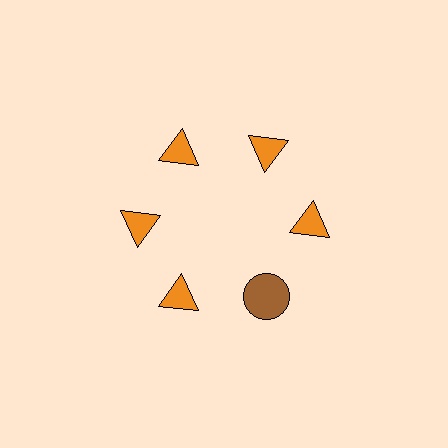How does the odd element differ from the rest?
It differs in both color (brown instead of orange) and shape (circle instead of triangle).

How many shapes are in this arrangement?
There are 6 shapes arranged in a ring pattern.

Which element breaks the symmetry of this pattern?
The brown circle at roughly the 5 o'clock position breaks the symmetry. All other shapes are orange triangles.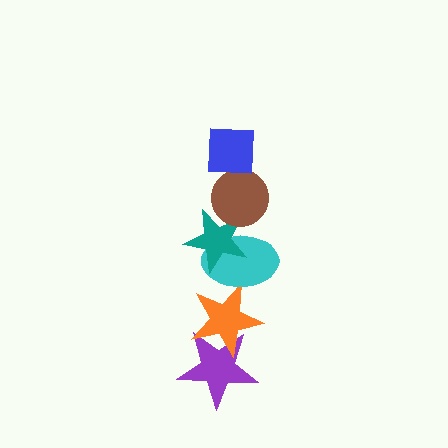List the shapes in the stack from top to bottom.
From top to bottom: the blue square, the brown circle, the teal star, the cyan ellipse, the orange star, the purple star.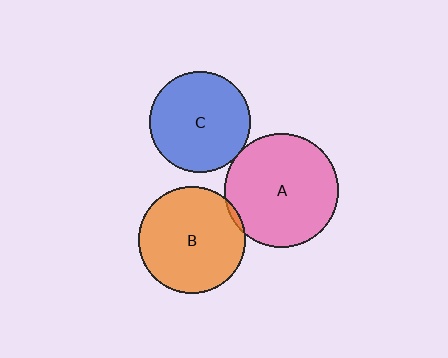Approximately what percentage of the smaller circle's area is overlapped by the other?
Approximately 5%.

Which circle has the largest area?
Circle A (pink).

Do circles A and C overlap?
Yes.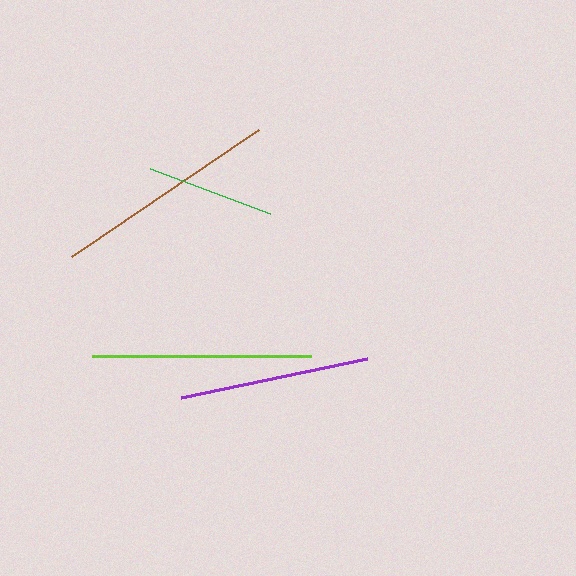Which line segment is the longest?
The brown line is the longest at approximately 226 pixels.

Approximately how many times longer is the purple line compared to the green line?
The purple line is approximately 1.5 times the length of the green line.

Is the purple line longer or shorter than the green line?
The purple line is longer than the green line.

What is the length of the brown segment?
The brown segment is approximately 226 pixels long.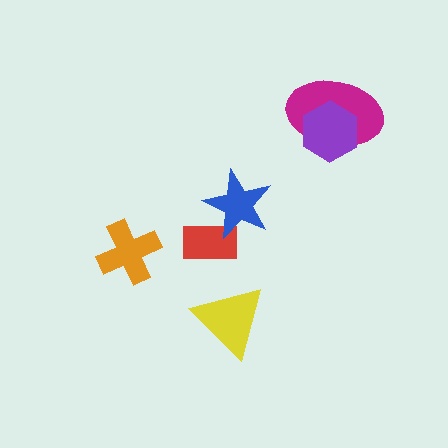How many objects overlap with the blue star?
1 object overlaps with the blue star.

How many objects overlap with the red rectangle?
1 object overlaps with the red rectangle.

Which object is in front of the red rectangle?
The blue star is in front of the red rectangle.